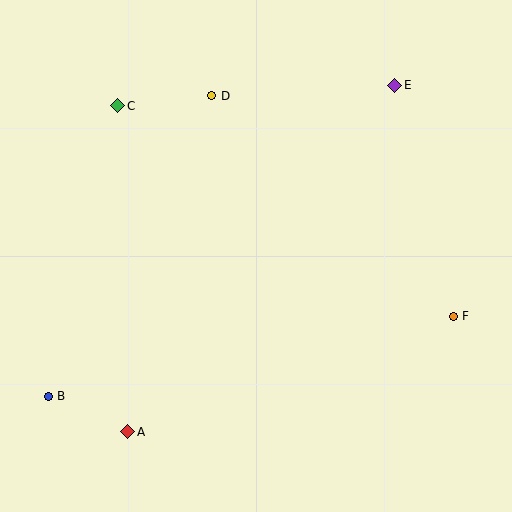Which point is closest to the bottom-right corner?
Point F is closest to the bottom-right corner.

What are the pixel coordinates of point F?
Point F is at (453, 316).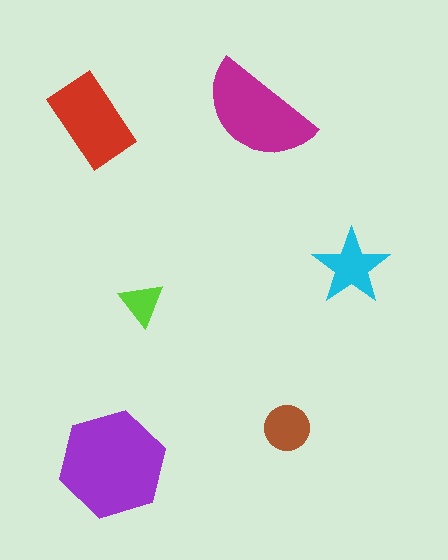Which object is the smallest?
The lime triangle.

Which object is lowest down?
The purple hexagon is bottommost.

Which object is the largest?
The purple hexagon.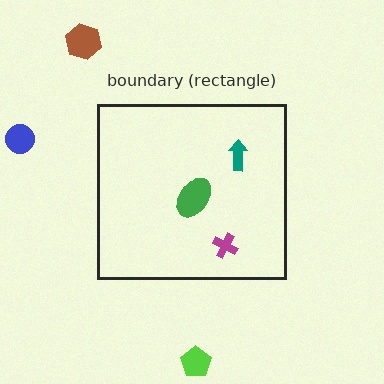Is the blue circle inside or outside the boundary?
Outside.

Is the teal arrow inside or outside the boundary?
Inside.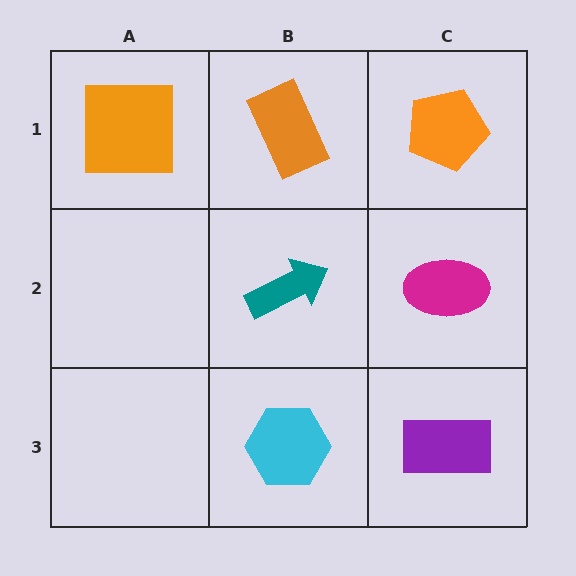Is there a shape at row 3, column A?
No, that cell is empty.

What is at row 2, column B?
A teal arrow.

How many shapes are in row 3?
2 shapes.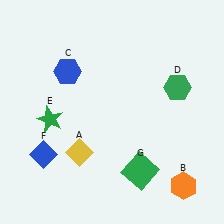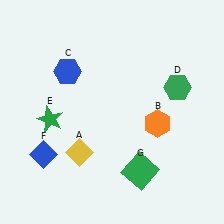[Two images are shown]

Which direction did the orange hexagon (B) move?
The orange hexagon (B) moved up.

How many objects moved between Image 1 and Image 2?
1 object moved between the two images.